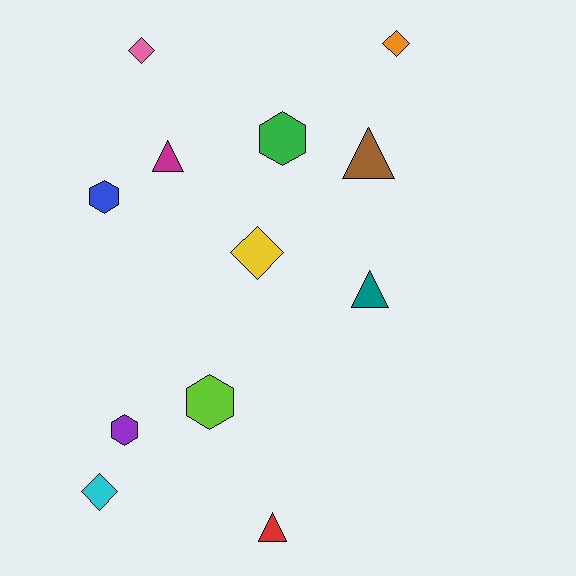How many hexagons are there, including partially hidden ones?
There are 4 hexagons.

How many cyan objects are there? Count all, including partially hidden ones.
There is 1 cyan object.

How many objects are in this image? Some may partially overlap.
There are 12 objects.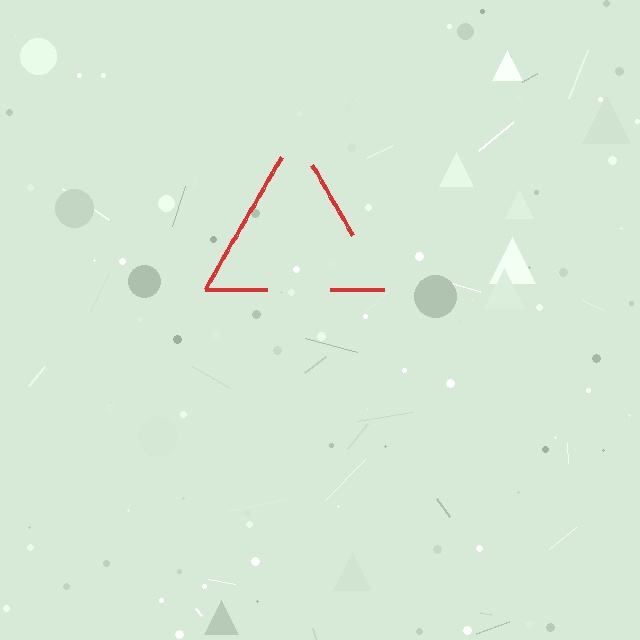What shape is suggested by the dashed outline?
The dashed outline suggests a triangle.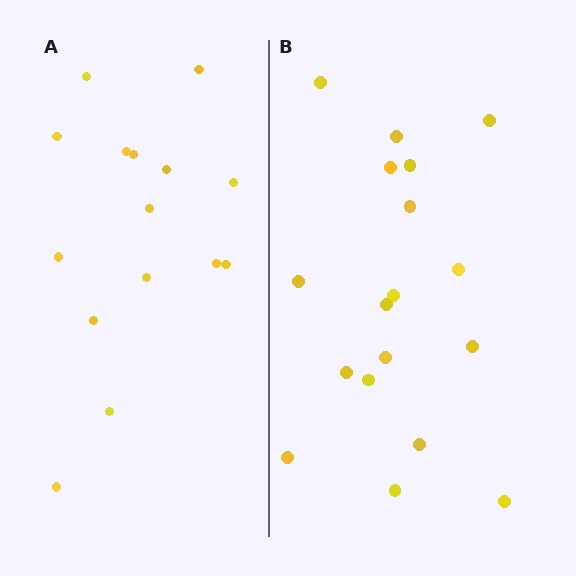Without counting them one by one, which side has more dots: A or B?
Region B (the right region) has more dots.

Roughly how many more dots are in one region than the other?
Region B has just a few more — roughly 2 or 3 more dots than region A.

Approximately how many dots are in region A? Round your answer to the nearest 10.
About 20 dots. (The exact count is 15, which rounds to 20.)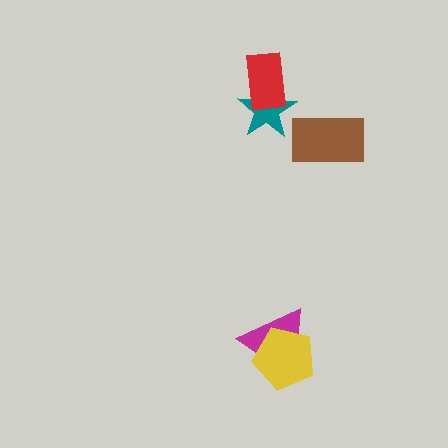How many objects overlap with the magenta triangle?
1 object overlaps with the magenta triangle.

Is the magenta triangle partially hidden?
Yes, it is partially covered by another shape.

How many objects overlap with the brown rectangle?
0 objects overlap with the brown rectangle.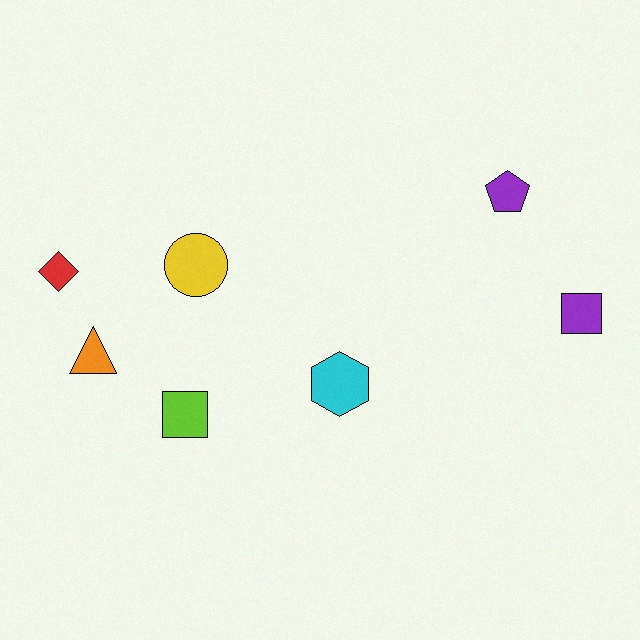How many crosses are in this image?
There are no crosses.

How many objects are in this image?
There are 7 objects.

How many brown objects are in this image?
There are no brown objects.